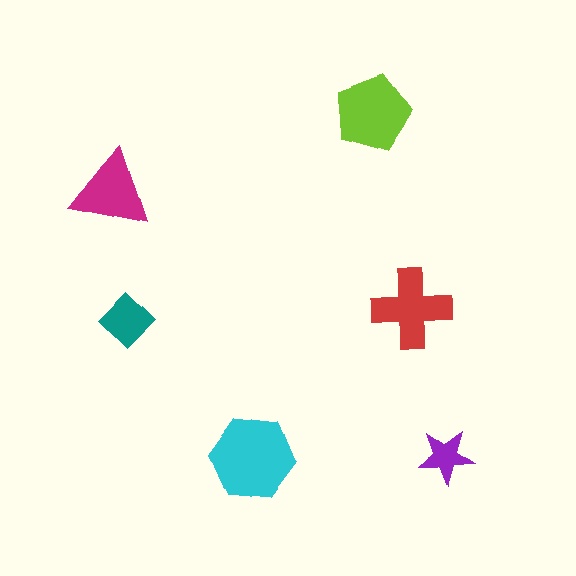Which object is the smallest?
The purple star.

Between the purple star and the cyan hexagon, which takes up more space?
The cyan hexagon.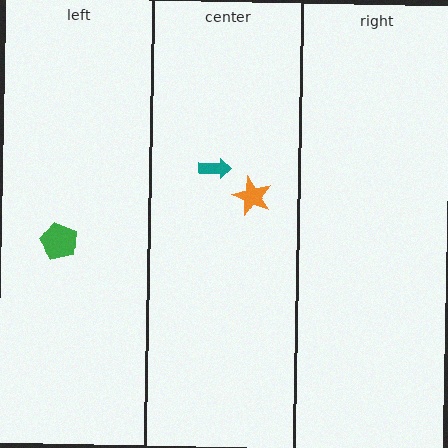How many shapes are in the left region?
1.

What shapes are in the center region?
The orange star, the teal arrow.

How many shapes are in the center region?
2.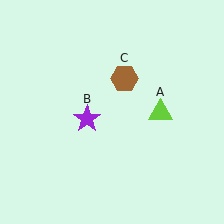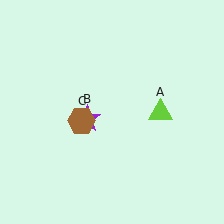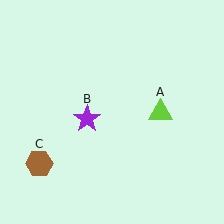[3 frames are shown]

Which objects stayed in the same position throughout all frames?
Lime triangle (object A) and purple star (object B) remained stationary.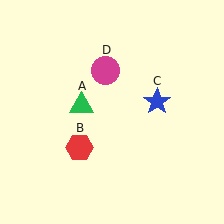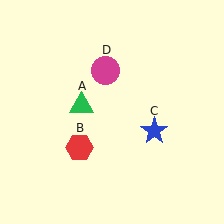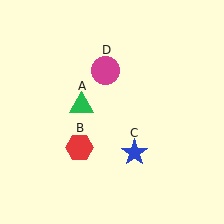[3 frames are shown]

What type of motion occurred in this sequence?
The blue star (object C) rotated clockwise around the center of the scene.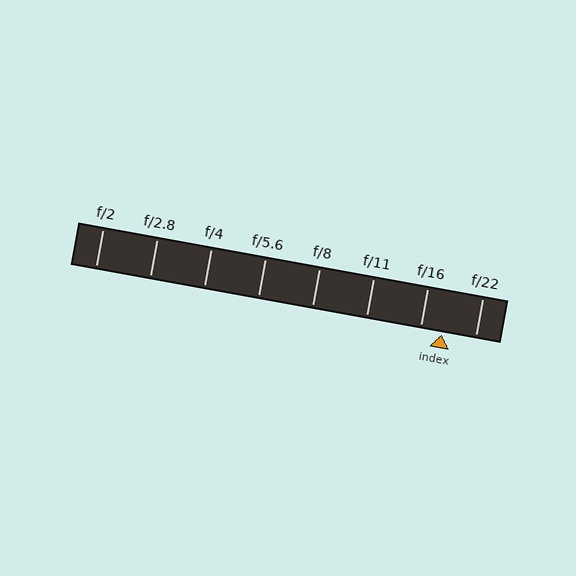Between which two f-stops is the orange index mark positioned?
The index mark is between f/16 and f/22.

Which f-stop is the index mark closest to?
The index mark is closest to f/16.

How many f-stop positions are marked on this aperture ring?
There are 8 f-stop positions marked.